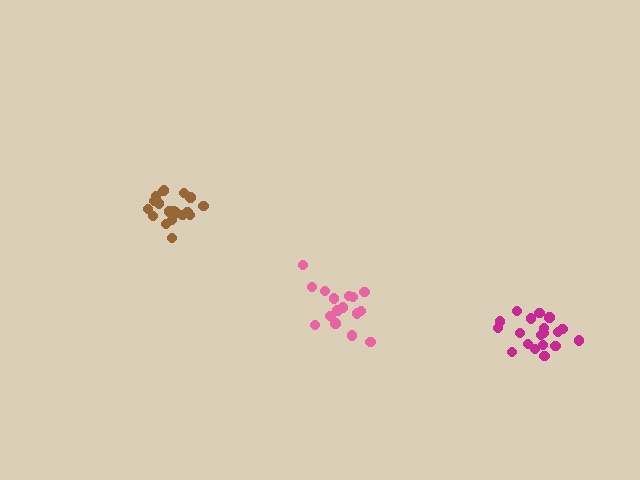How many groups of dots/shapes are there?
There are 3 groups.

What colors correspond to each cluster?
The clusters are colored: brown, pink, magenta.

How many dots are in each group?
Group 1: 20 dots, Group 2: 16 dots, Group 3: 19 dots (55 total).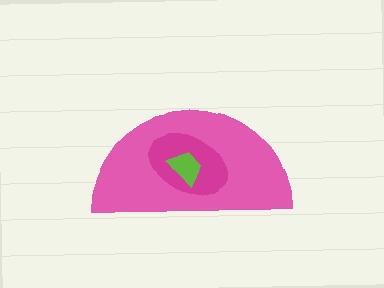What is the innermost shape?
The lime trapezoid.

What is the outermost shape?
The pink semicircle.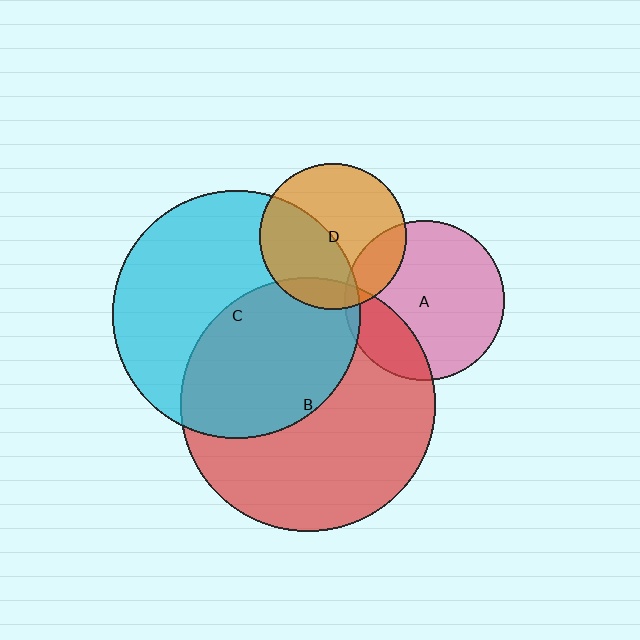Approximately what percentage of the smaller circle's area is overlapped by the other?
Approximately 45%.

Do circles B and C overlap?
Yes.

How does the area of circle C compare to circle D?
Approximately 2.8 times.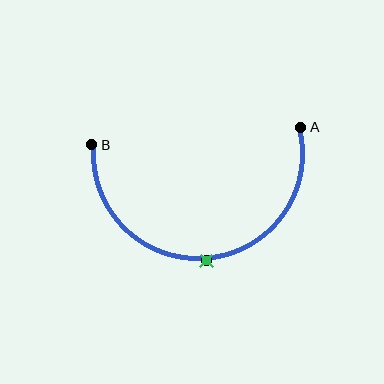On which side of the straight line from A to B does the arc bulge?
The arc bulges below the straight line connecting A and B.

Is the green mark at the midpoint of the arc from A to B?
Yes. The green mark lies on the arc at equal arc-length from both A and B — it is the arc midpoint.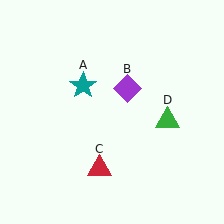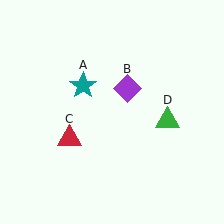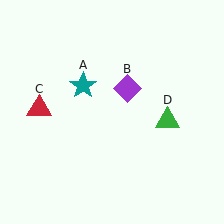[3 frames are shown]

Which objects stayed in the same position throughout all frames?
Teal star (object A) and purple diamond (object B) and green triangle (object D) remained stationary.